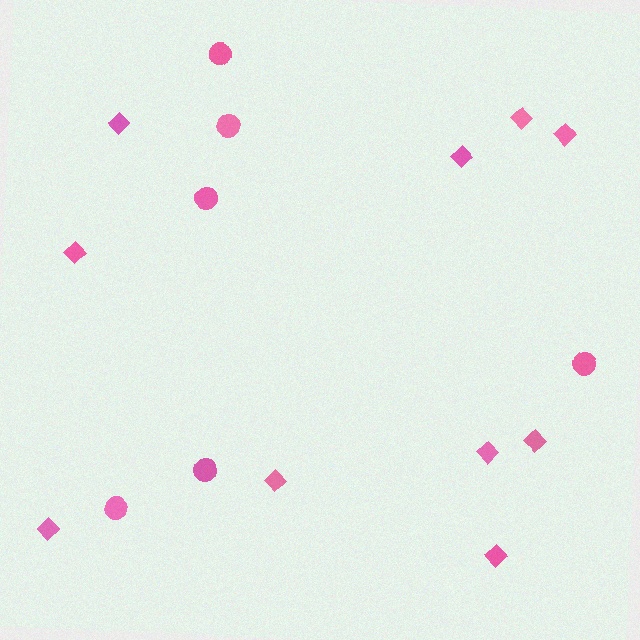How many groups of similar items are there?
There are 2 groups: one group of circles (6) and one group of diamonds (10).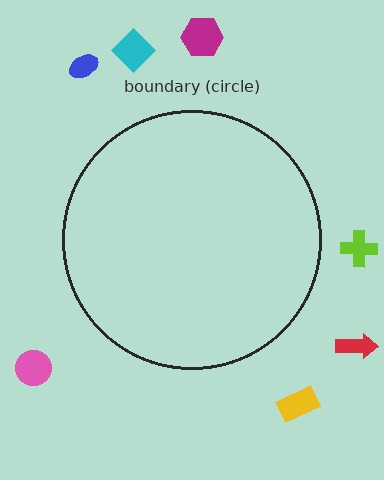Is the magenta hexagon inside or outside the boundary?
Outside.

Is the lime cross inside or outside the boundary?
Outside.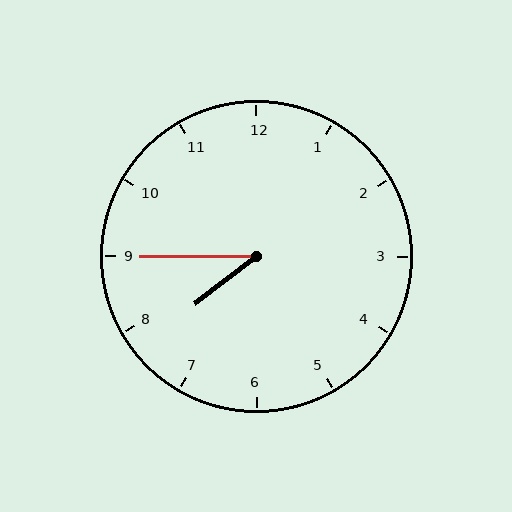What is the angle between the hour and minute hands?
Approximately 38 degrees.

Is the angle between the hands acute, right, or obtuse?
It is acute.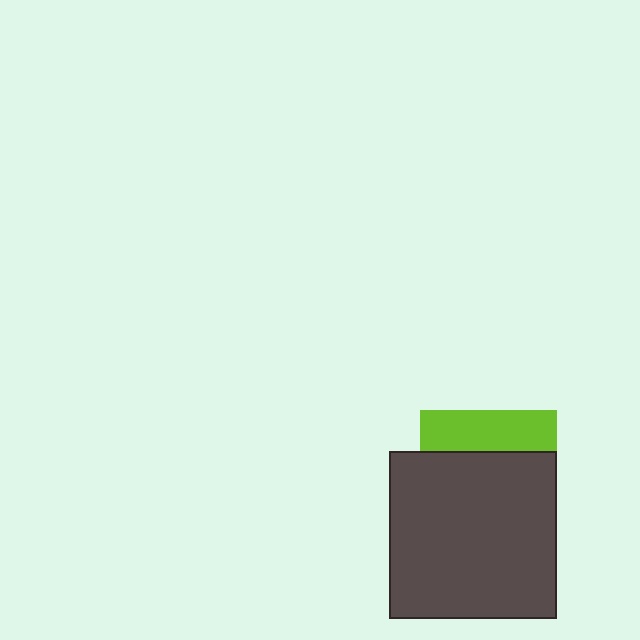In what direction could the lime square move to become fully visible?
The lime square could move up. That would shift it out from behind the dark gray square entirely.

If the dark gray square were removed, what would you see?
You would see the complete lime square.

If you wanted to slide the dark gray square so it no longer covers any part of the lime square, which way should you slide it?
Slide it down — that is the most direct way to separate the two shapes.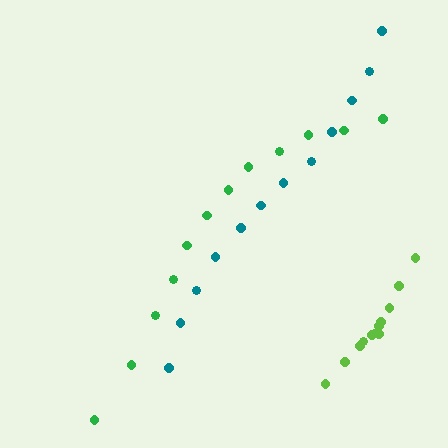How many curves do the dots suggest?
There are 3 distinct paths.